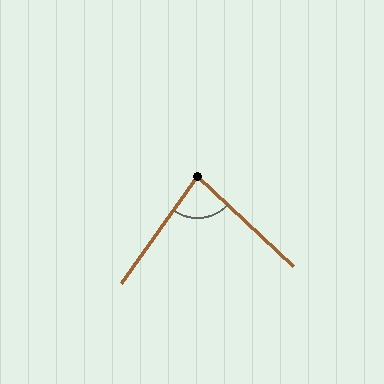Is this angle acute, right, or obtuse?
It is acute.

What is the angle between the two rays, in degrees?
Approximately 82 degrees.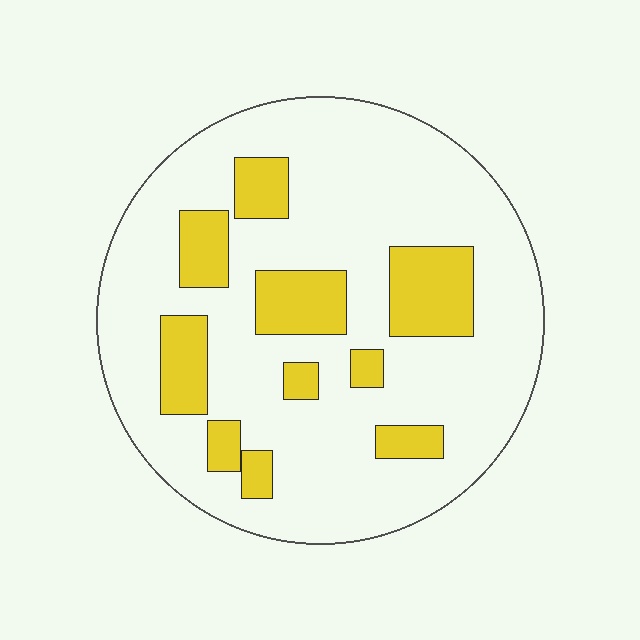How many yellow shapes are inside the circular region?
10.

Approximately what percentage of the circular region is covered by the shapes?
Approximately 20%.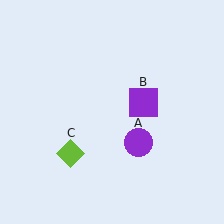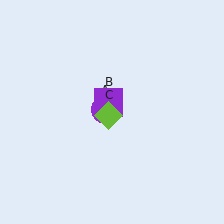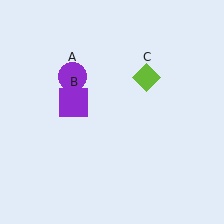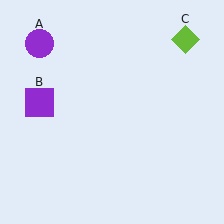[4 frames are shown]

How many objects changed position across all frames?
3 objects changed position: purple circle (object A), purple square (object B), lime diamond (object C).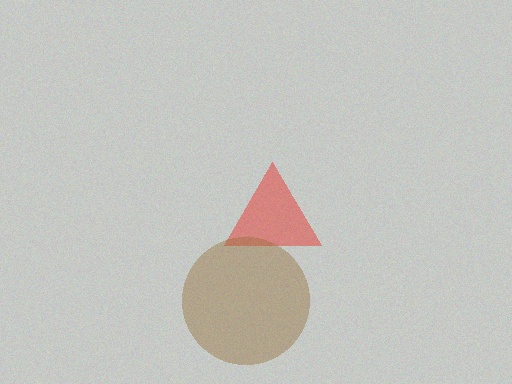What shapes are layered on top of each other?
The layered shapes are: a red triangle, a brown circle.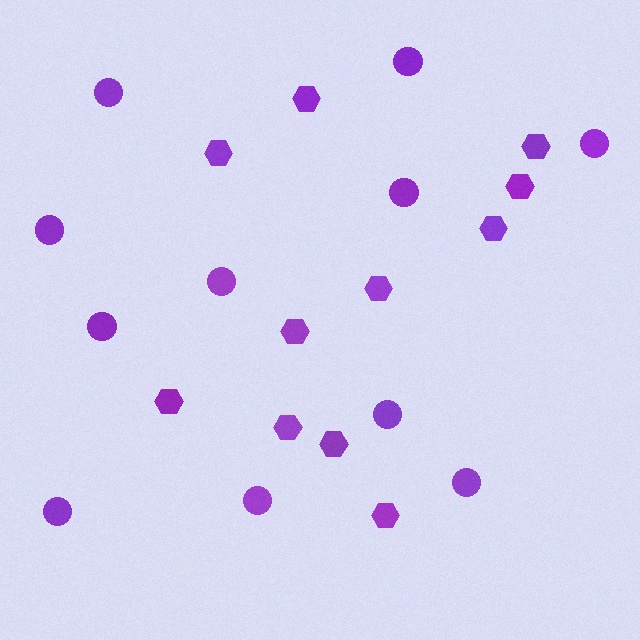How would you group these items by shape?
There are 2 groups: one group of circles (11) and one group of hexagons (11).